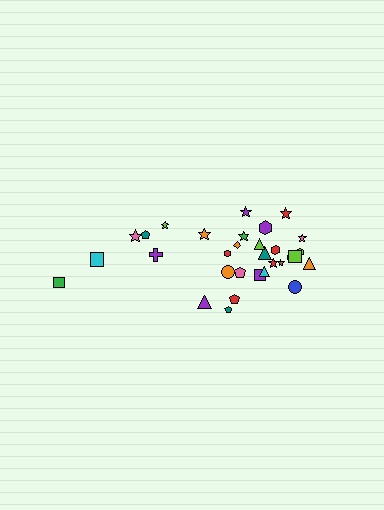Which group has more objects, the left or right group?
The right group.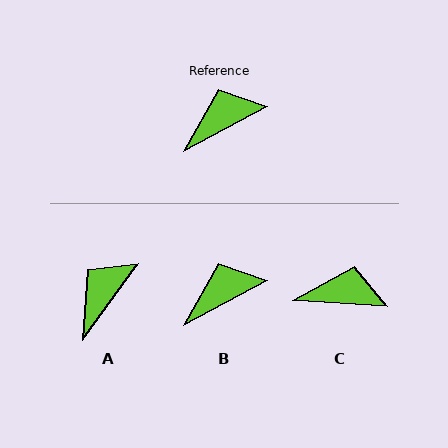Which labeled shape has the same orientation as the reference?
B.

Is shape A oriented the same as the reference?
No, it is off by about 26 degrees.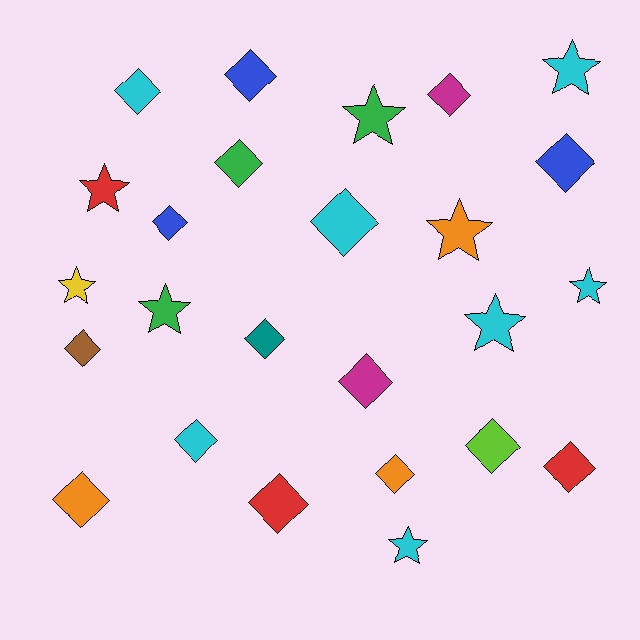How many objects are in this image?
There are 25 objects.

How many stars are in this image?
There are 9 stars.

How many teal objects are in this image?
There is 1 teal object.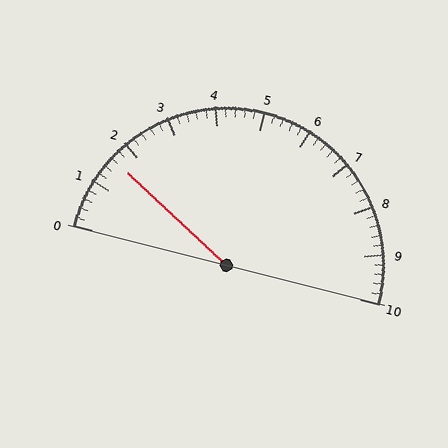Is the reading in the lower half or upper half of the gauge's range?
The reading is in the lower half of the range (0 to 10).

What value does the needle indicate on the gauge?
The needle indicates approximately 1.6.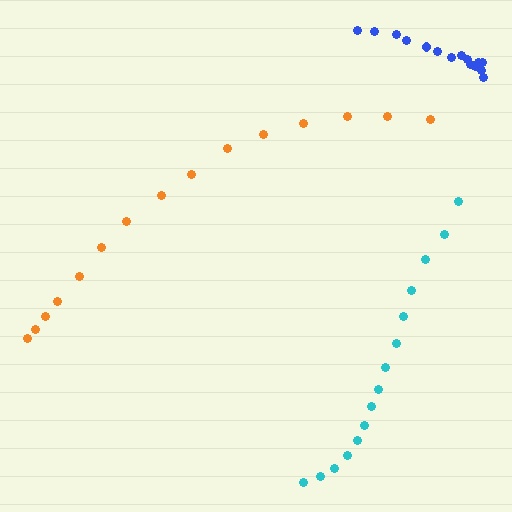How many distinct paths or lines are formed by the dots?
There are 3 distinct paths.